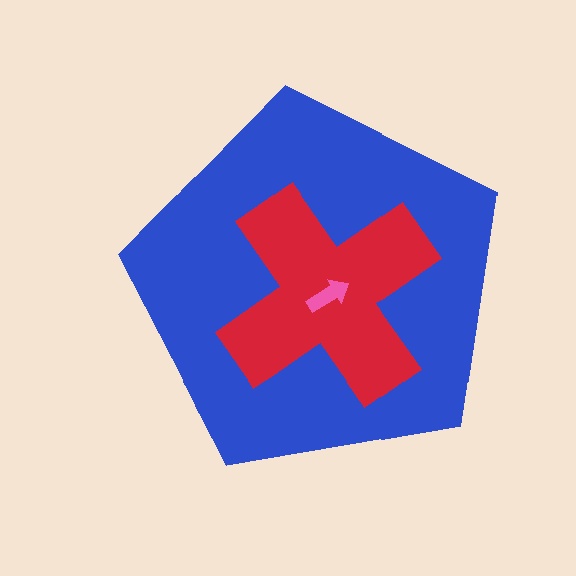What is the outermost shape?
The blue pentagon.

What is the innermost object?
The pink arrow.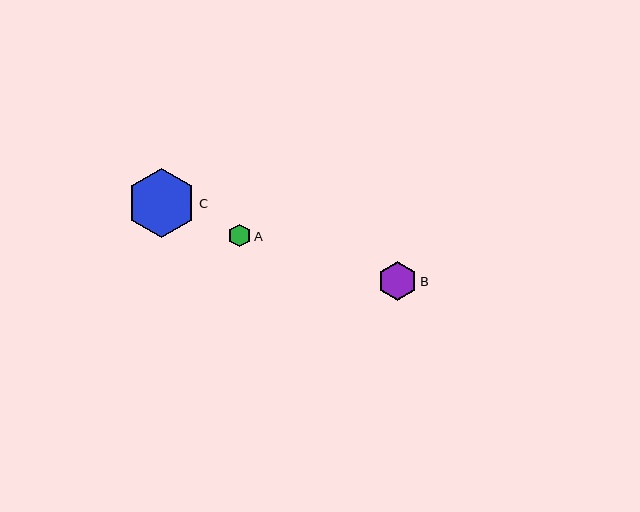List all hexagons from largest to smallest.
From largest to smallest: C, B, A.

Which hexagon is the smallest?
Hexagon A is the smallest with a size of approximately 23 pixels.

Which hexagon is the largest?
Hexagon C is the largest with a size of approximately 69 pixels.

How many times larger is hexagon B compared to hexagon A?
Hexagon B is approximately 1.7 times the size of hexagon A.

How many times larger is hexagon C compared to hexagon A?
Hexagon C is approximately 3.1 times the size of hexagon A.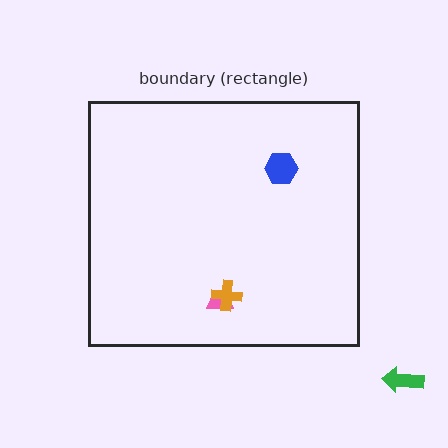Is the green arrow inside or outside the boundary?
Outside.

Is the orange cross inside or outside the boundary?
Inside.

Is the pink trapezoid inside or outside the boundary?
Inside.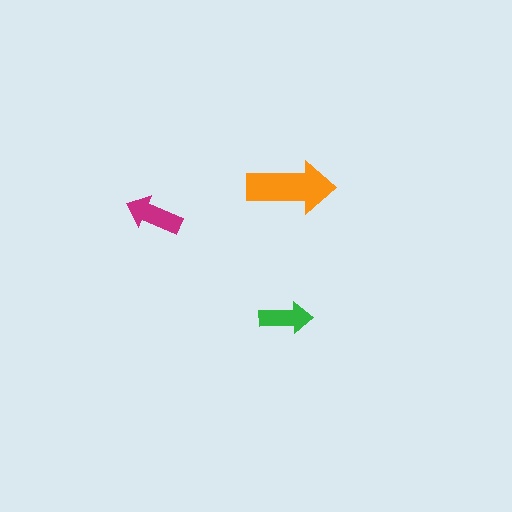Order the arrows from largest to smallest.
the orange one, the magenta one, the green one.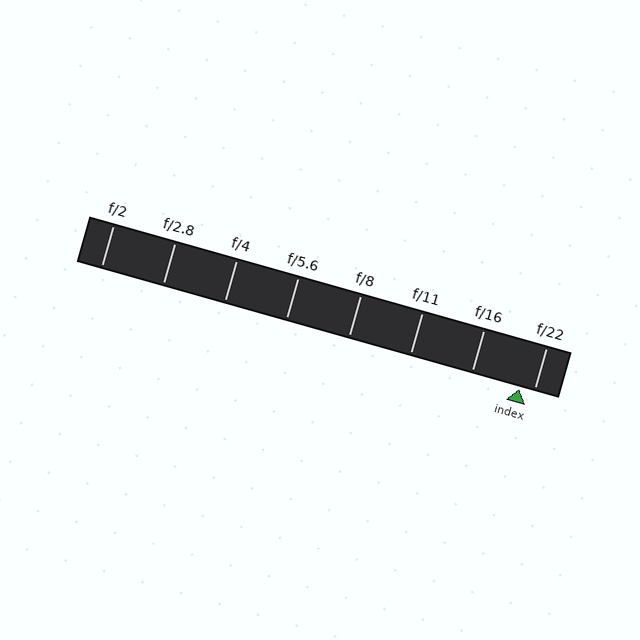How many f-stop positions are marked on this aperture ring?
There are 8 f-stop positions marked.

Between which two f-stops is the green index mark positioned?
The index mark is between f/16 and f/22.